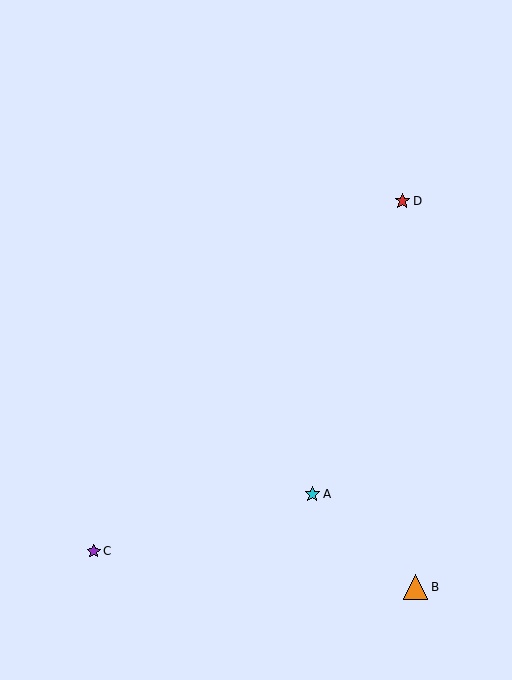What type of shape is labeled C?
Shape C is a purple star.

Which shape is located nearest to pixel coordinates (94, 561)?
The purple star (labeled C) at (94, 551) is nearest to that location.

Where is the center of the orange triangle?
The center of the orange triangle is at (415, 587).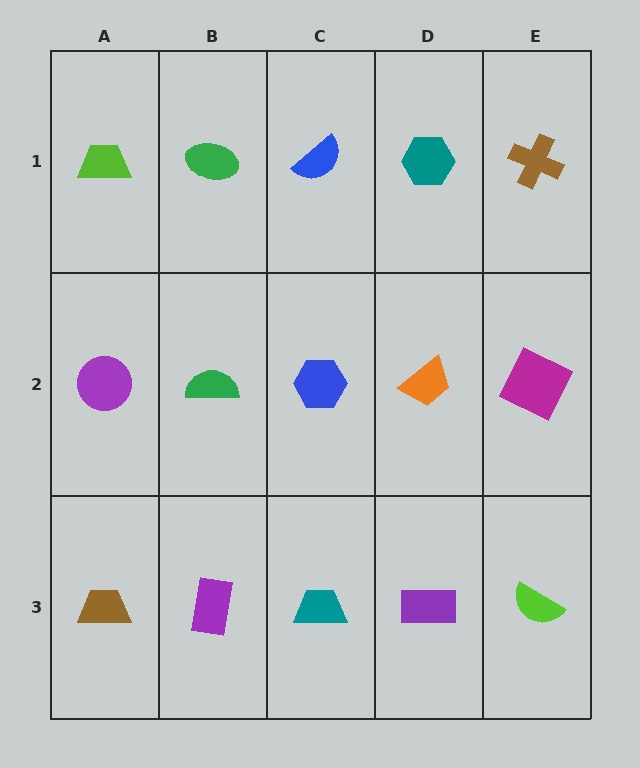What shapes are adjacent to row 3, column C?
A blue hexagon (row 2, column C), a purple rectangle (row 3, column B), a purple rectangle (row 3, column D).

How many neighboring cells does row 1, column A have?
2.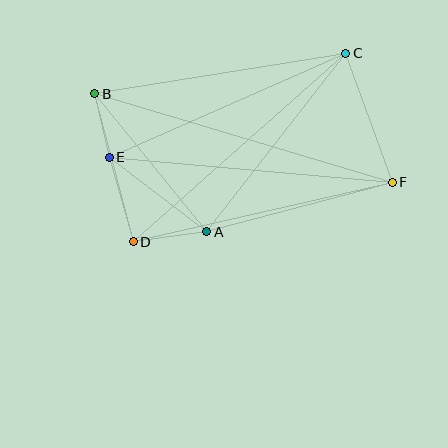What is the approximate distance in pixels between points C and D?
The distance between C and D is approximately 284 pixels.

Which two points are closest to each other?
Points B and E are closest to each other.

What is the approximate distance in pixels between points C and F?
The distance between C and F is approximately 137 pixels.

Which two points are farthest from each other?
Points B and F are farthest from each other.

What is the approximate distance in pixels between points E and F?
The distance between E and F is approximately 284 pixels.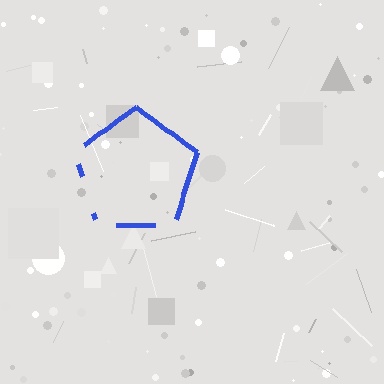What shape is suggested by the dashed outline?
The dashed outline suggests a pentagon.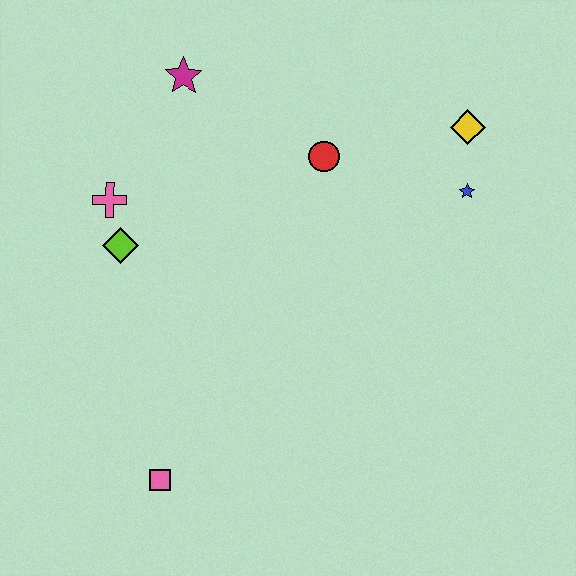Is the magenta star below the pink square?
No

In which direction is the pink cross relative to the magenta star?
The pink cross is below the magenta star.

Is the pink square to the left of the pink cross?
No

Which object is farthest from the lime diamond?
The yellow diamond is farthest from the lime diamond.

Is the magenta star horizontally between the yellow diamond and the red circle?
No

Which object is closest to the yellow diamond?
The blue star is closest to the yellow diamond.